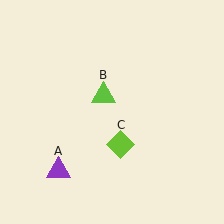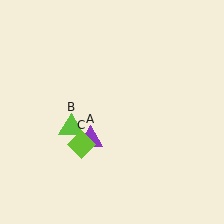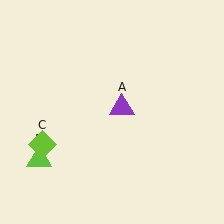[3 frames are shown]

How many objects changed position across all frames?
3 objects changed position: purple triangle (object A), lime triangle (object B), lime diamond (object C).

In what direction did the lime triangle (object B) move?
The lime triangle (object B) moved down and to the left.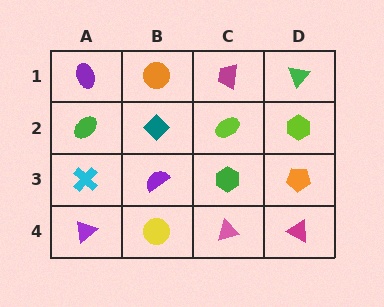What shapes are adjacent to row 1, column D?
A lime hexagon (row 2, column D), a magenta trapezoid (row 1, column C).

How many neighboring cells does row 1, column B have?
3.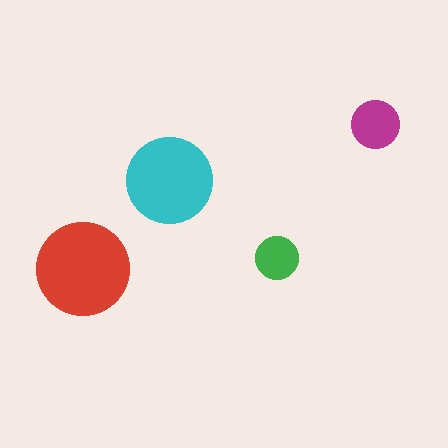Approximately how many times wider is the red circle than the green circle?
About 2 times wider.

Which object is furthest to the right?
The magenta circle is rightmost.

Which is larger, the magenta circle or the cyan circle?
The cyan one.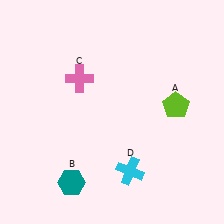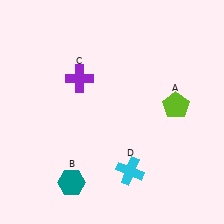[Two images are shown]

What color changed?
The cross (C) changed from pink in Image 1 to purple in Image 2.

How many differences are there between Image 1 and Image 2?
There is 1 difference between the two images.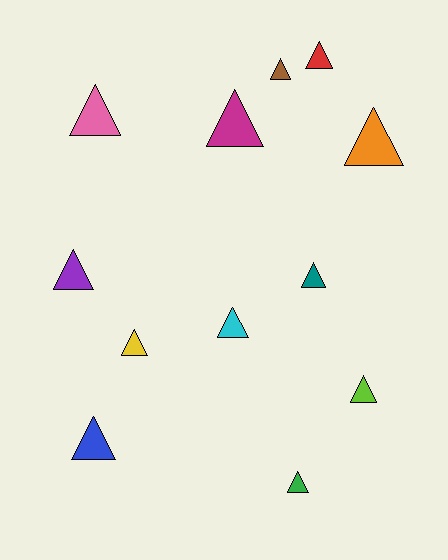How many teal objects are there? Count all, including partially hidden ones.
There is 1 teal object.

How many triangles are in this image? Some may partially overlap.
There are 12 triangles.